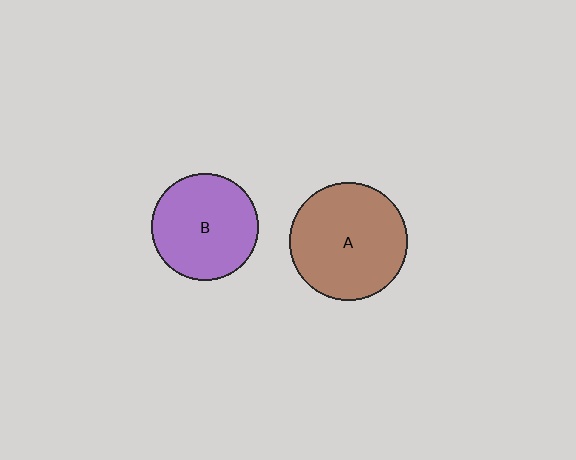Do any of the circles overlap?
No, none of the circles overlap.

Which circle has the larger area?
Circle A (brown).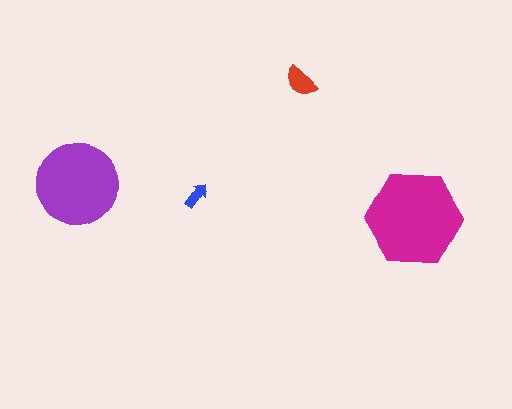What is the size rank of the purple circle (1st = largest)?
2nd.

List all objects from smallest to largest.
The blue arrow, the red semicircle, the purple circle, the magenta hexagon.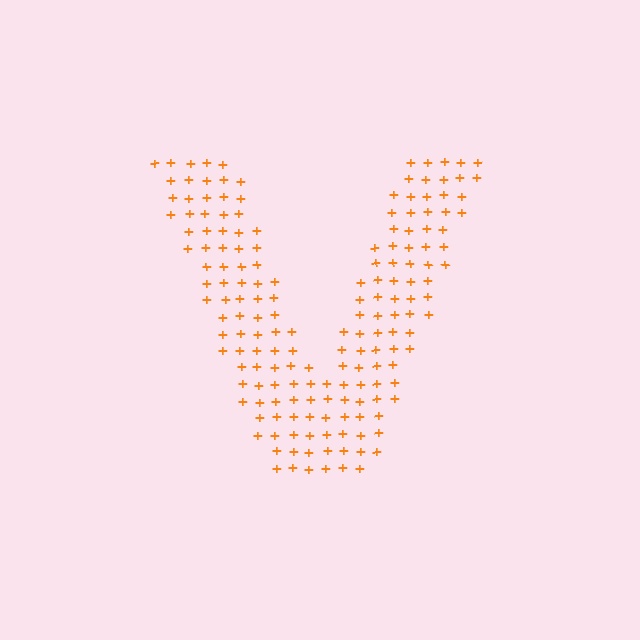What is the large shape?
The large shape is the letter V.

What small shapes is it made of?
It is made of small plus signs.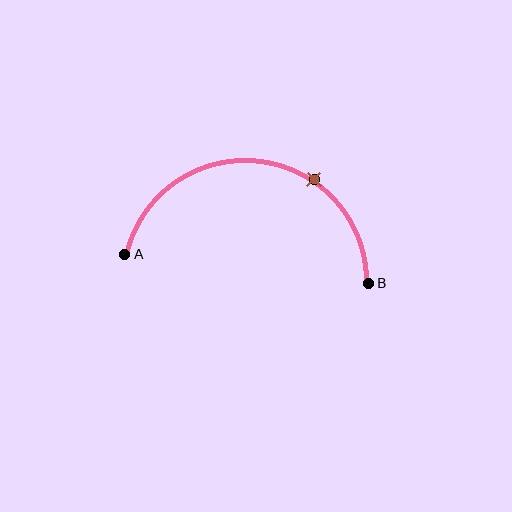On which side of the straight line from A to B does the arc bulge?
The arc bulges above the straight line connecting A and B.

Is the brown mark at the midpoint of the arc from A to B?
No. The brown mark lies on the arc but is closer to endpoint B. The arc midpoint would be at the point on the curve equidistant along the arc from both A and B.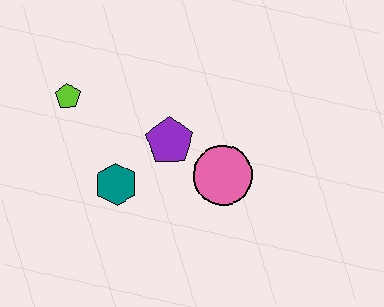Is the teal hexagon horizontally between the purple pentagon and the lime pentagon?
Yes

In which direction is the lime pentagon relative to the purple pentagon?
The lime pentagon is to the left of the purple pentagon.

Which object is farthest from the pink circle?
The lime pentagon is farthest from the pink circle.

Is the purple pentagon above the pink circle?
Yes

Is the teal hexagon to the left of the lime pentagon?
No